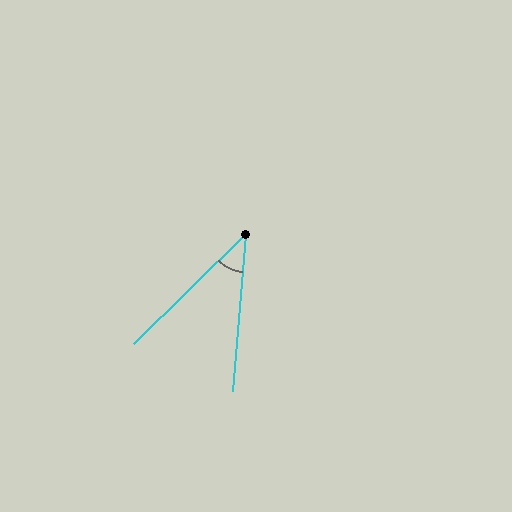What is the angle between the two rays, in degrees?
Approximately 41 degrees.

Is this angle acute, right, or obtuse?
It is acute.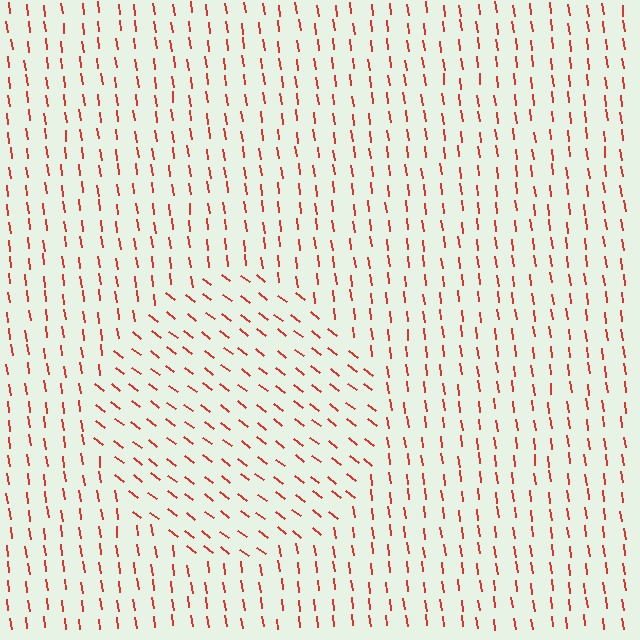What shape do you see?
I see a circle.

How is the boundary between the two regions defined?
The boundary is defined purely by a change in line orientation (approximately 45 degrees difference). All lines are the same color and thickness.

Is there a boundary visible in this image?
Yes, there is a texture boundary formed by a change in line orientation.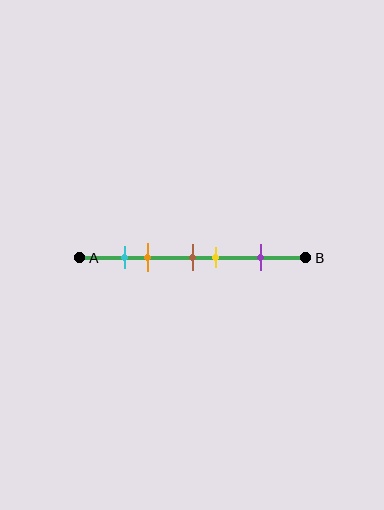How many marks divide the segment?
There are 5 marks dividing the segment.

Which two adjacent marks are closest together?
The cyan and orange marks are the closest adjacent pair.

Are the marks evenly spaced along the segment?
No, the marks are not evenly spaced.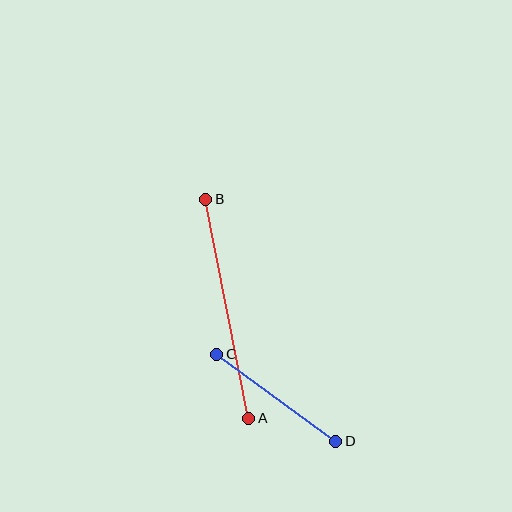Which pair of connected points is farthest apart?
Points A and B are farthest apart.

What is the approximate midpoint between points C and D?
The midpoint is at approximately (276, 398) pixels.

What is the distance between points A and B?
The distance is approximately 223 pixels.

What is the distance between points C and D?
The distance is approximately 147 pixels.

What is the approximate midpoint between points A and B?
The midpoint is at approximately (227, 309) pixels.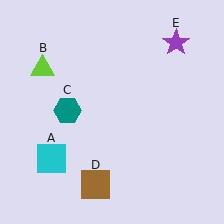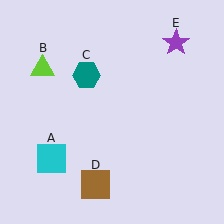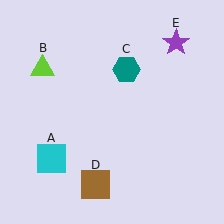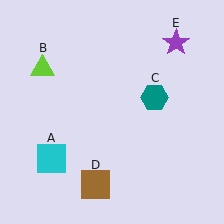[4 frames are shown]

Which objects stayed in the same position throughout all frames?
Cyan square (object A) and lime triangle (object B) and brown square (object D) and purple star (object E) remained stationary.